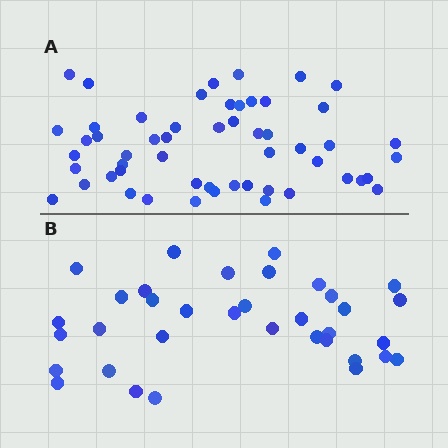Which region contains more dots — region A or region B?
Region A (the top region) has more dots.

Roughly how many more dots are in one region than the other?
Region A has approximately 20 more dots than region B.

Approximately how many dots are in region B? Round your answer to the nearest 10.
About 40 dots. (The exact count is 35, which rounds to 40.)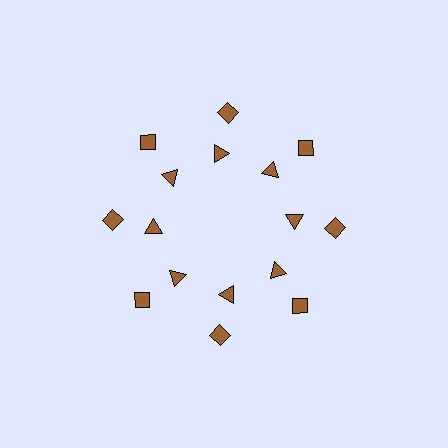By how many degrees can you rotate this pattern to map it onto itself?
The pattern maps onto itself every 45 degrees of rotation.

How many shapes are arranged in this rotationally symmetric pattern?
There are 16 shapes, arranged in 8 groups of 2.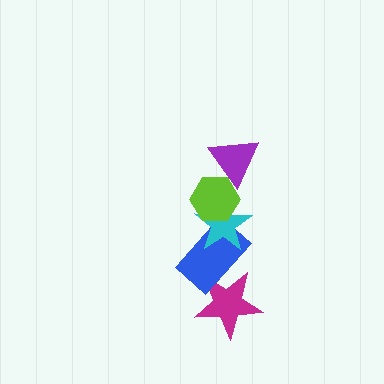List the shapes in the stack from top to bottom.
From top to bottom: the purple triangle, the lime hexagon, the cyan star, the blue rectangle, the magenta star.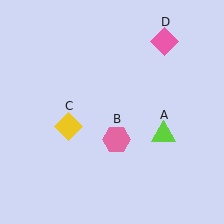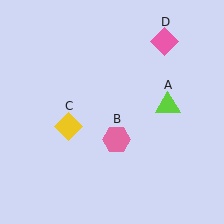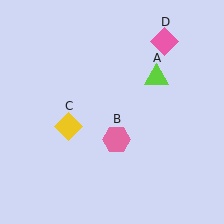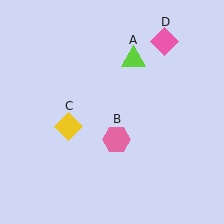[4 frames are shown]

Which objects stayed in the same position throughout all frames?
Pink hexagon (object B) and yellow diamond (object C) and pink diamond (object D) remained stationary.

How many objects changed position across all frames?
1 object changed position: lime triangle (object A).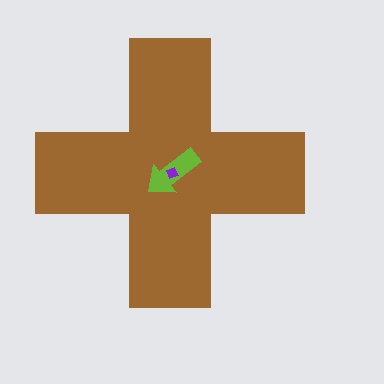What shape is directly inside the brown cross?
The lime arrow.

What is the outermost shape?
The brown cross.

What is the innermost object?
The purple diamond.